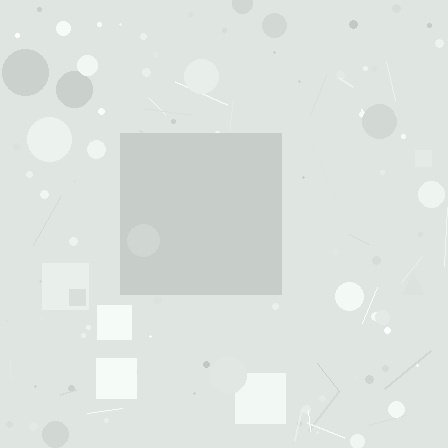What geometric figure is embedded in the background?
A square is embedded in the background.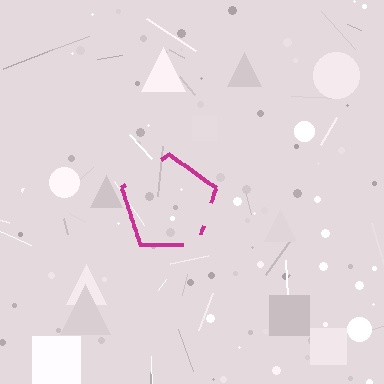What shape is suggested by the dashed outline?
The dashed outline suggests a pentagon.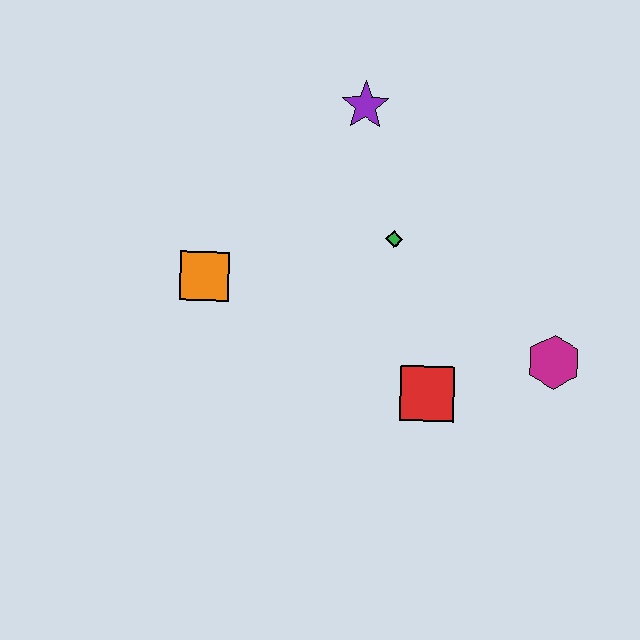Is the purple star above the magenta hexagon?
Yes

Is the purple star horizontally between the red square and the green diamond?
No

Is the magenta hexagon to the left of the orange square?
No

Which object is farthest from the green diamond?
The magenta hexagon is farthest from the green diamond.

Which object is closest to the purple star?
The green diamond is closest to the purple star.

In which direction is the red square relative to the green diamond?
The red square is below the green diamond.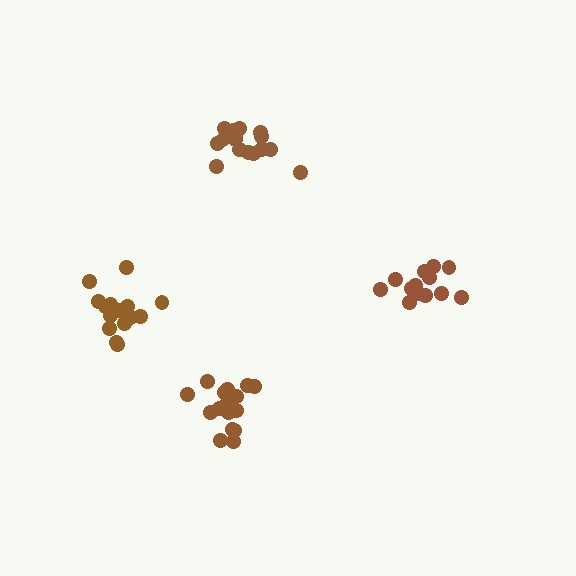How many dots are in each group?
Group 1: 14 dots, Group 2: 16 dots, Group 3: 16 dots, Group 4: 17 dots (63 total).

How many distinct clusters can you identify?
There are 4 distinct clusters.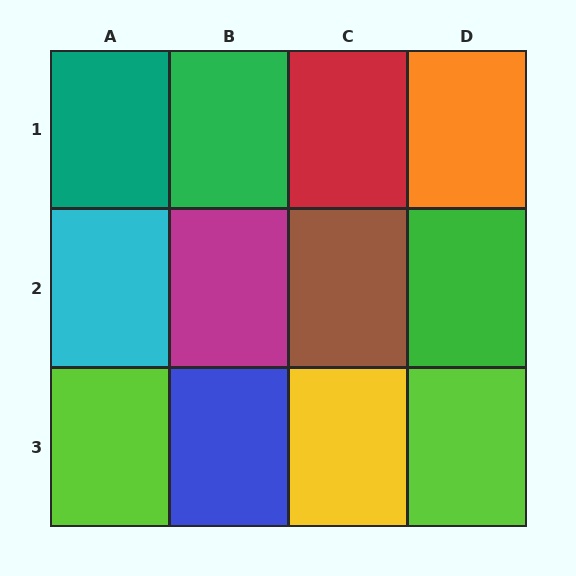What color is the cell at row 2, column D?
Green.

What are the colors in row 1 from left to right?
Teal, green, red, orange.